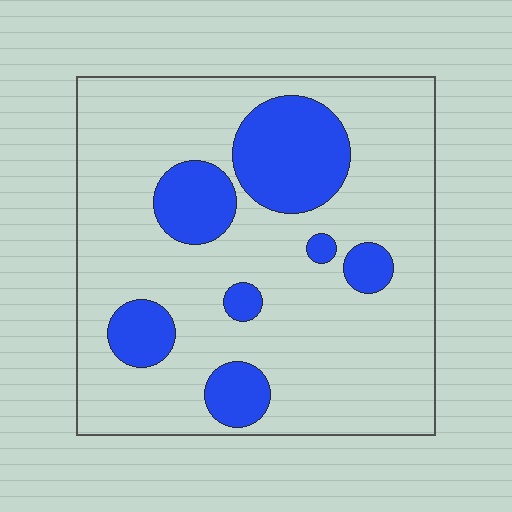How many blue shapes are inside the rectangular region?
7.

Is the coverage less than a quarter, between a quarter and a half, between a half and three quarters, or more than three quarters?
Less than a quarter.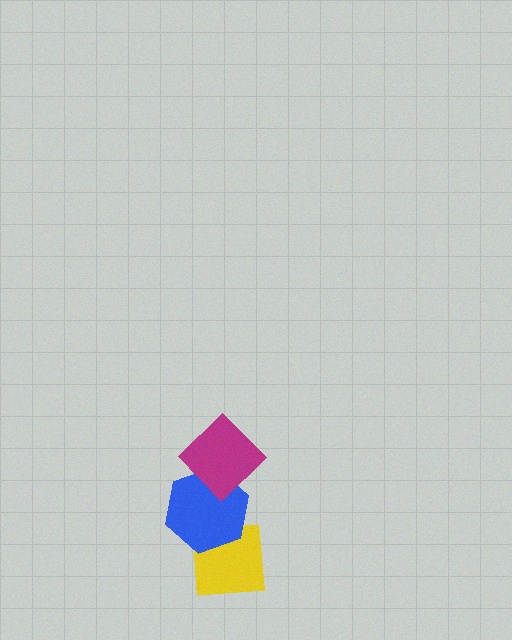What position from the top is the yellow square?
The yellow square is 3rd from the top.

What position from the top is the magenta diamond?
The magenta diamond is 1st from the top.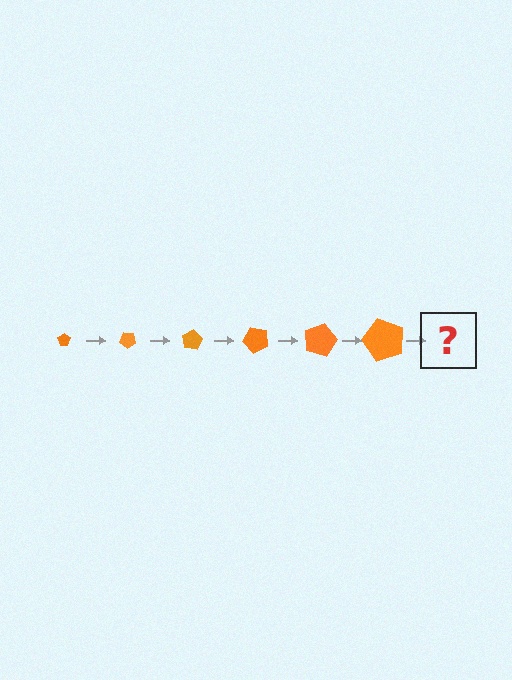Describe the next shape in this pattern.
It should be a pentagon, larger than the previous one and rotated 240 degrees from the start.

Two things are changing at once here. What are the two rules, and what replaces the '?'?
The two rules are that the pentagon grows larger each step and it rotates 40 degrees each step. The '?' should be a pentagon, larger than the previous one and rotated 240 degrees from the start.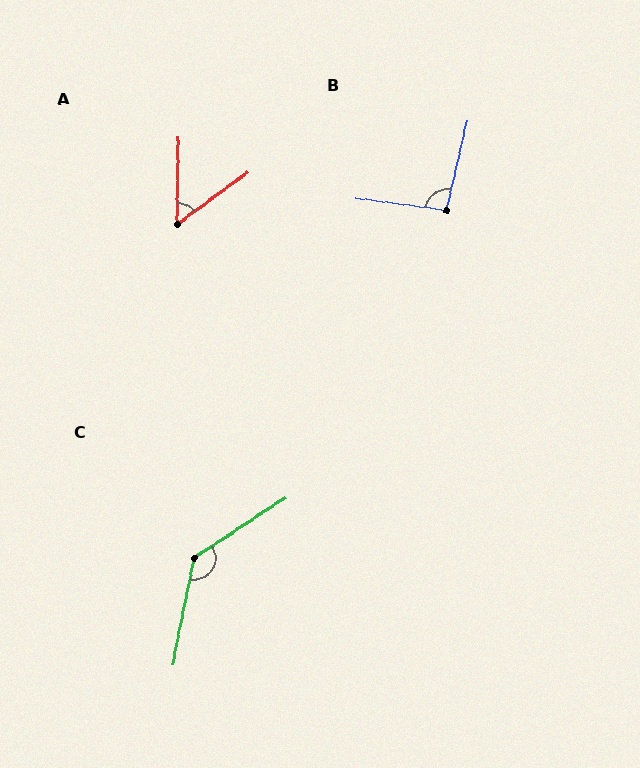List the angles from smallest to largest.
A (53°), B (96°), C (135°).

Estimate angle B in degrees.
Approximately 96 degrees.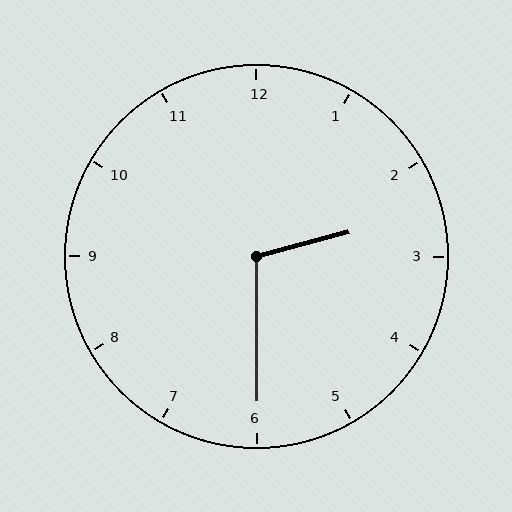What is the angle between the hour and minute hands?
Approximately 105 degrees.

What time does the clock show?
2:30.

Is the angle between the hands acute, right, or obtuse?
It is obtuse.